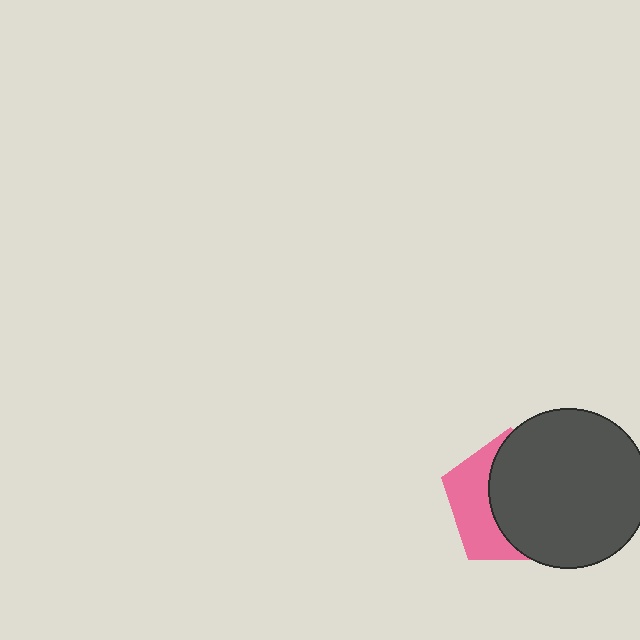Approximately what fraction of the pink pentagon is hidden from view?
Roughly 63% of the pink pentagon is hidden behind the dark gray circle.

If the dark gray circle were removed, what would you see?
You would see the complete pink pentagon.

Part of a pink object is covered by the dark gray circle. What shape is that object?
It is a pentagon.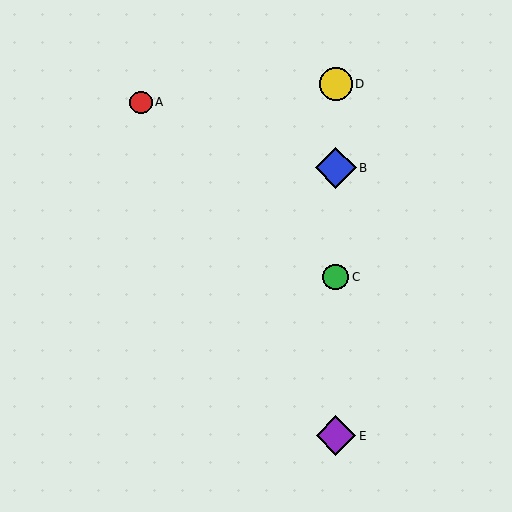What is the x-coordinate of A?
Object A is at x≈141.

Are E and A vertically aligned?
No, E is at x≈336 and A is at x≈141.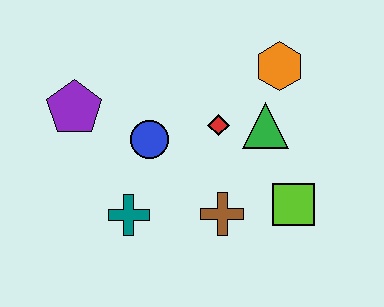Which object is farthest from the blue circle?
The lime square is farthest from the blue circle.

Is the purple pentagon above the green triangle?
Yes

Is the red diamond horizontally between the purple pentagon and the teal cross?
No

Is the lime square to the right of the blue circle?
Yes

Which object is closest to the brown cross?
The lime square is closest to the brown cross.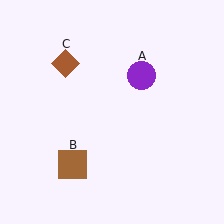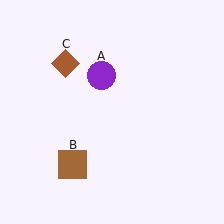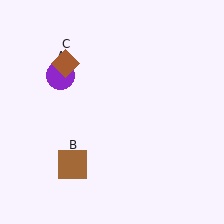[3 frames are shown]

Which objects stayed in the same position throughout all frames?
Brown square (object B) and brown diamond (object C) remained stationary.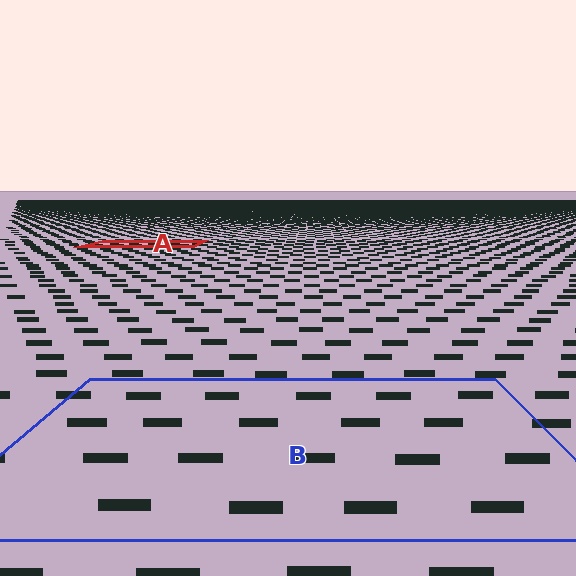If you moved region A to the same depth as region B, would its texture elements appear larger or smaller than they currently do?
They would appear larger. At a closer depth, the same texture elements are projected at a bigger on-screen size.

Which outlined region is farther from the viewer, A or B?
Region A is farther from the viewer — the texture elements inside it appear smaller and more densely packed.